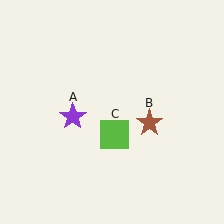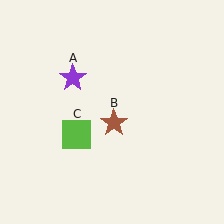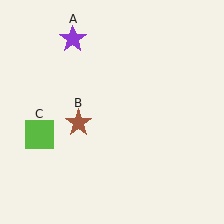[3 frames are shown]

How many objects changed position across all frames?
3 objects changed position: purple star (object A), brown star (object B), lime square (object C).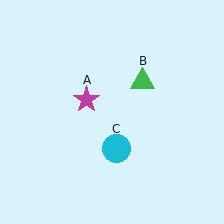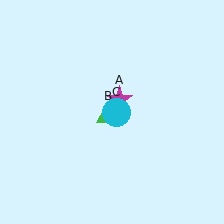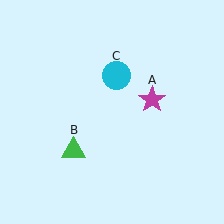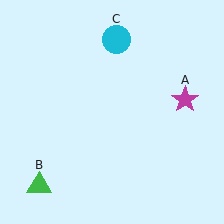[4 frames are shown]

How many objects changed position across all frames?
3 objects changed position: magenta star (object A), green triangle (object B), cyan circle (object C).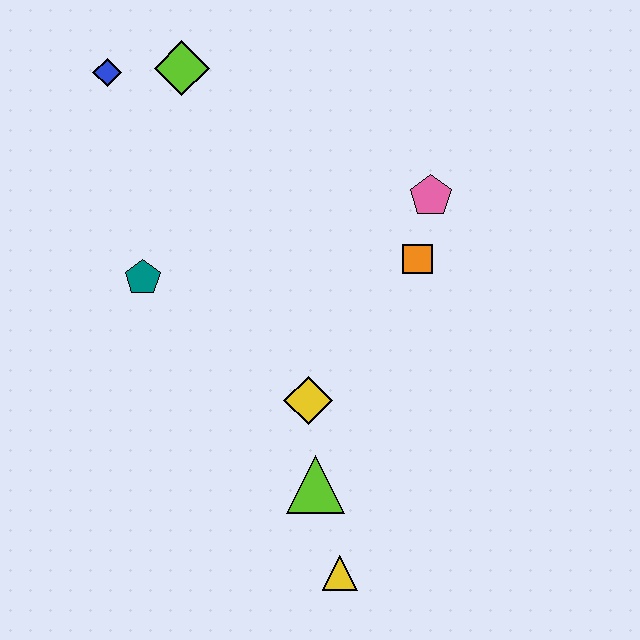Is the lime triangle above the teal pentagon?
No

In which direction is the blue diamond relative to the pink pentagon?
The blue diamond is to the left of the pink pentagon.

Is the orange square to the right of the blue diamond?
Yes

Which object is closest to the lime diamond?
The blue diamond is closest to the lime diamond.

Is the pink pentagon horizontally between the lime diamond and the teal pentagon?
No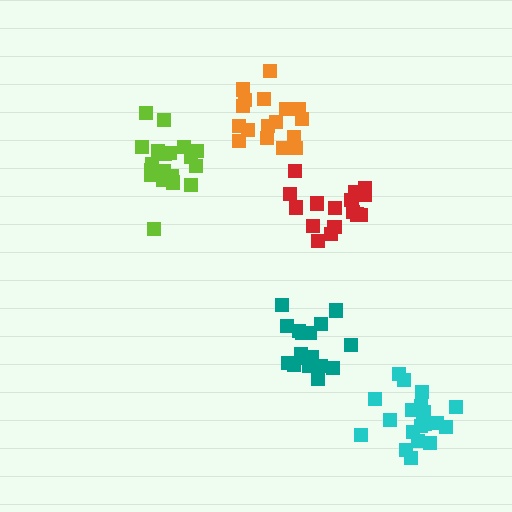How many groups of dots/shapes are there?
There are 5 groups.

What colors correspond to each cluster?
The clusters are colored: lime, red, teal, cyan, orange.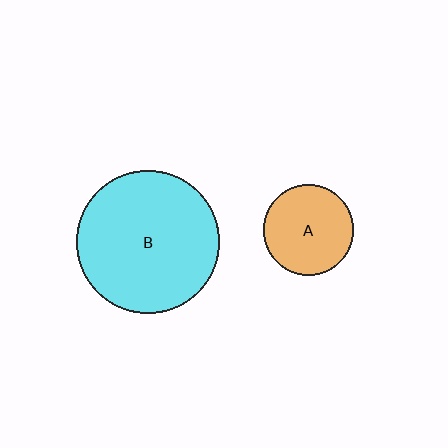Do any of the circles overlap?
No, none of the circles overlap.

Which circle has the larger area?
Circle B (cyan).